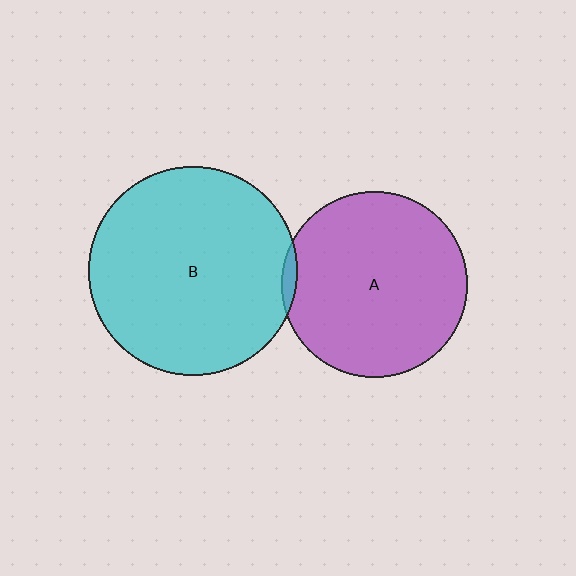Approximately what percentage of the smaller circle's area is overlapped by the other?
Approximately 5%.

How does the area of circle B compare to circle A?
Approximately 1.3 times.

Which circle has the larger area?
Circle B (cyan).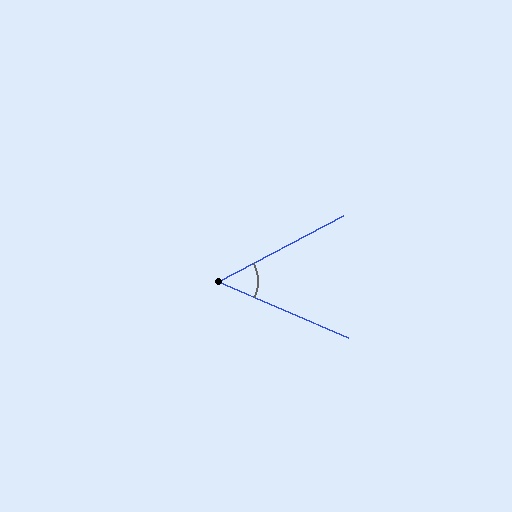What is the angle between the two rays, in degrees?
Approximately 52 degrees.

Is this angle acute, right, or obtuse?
It is acute.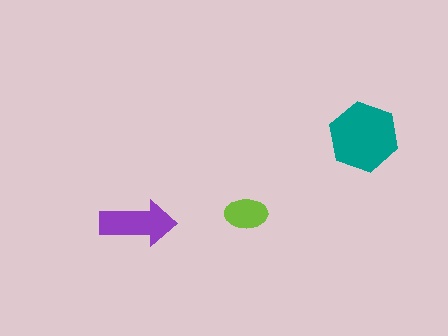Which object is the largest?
The teal hexagon.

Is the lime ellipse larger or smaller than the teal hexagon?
Smaller.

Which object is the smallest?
The lime ellipse.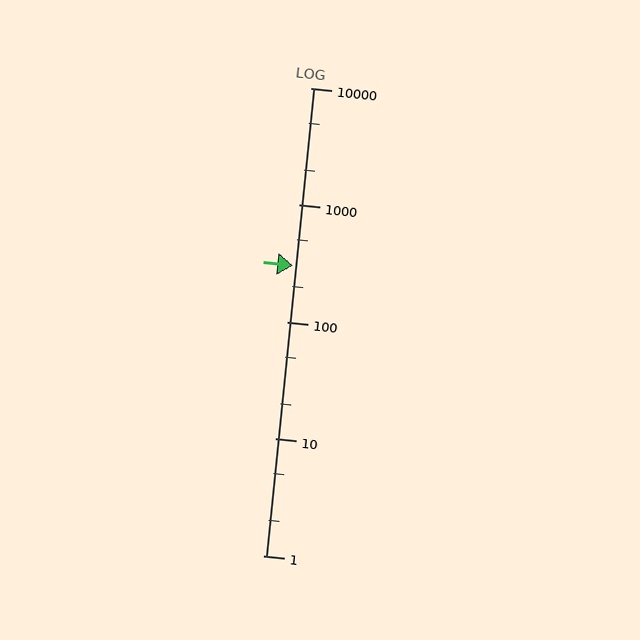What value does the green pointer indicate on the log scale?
The pointer indicates approximately 300.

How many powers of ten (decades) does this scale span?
The scale spans 4 decades, from 1 to 10000.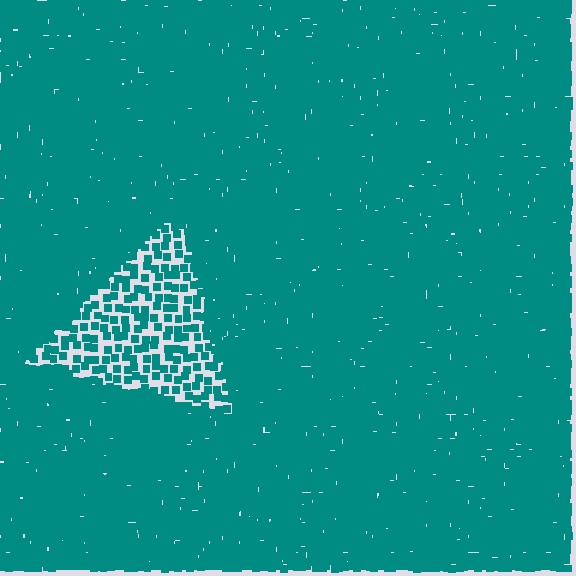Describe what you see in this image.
The image contains small teal elements arranged at two different densities. A triangle-shaped region is visible where the elements are less densely packed than the surrounding area.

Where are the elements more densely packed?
The elements are more densely packed outside the triangle boundary.